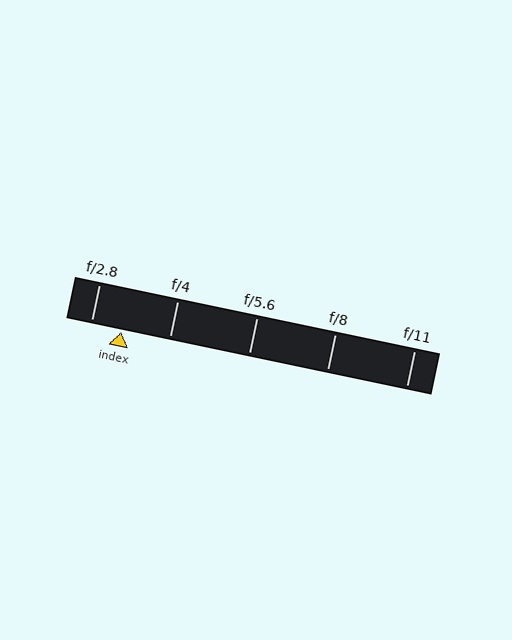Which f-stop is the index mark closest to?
The index mark is closest to f/2.8.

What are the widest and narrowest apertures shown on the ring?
The widest aperture shown is f/2.8 and the narrowest is f/11.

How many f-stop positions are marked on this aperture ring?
There are 5 f-stop positions marked.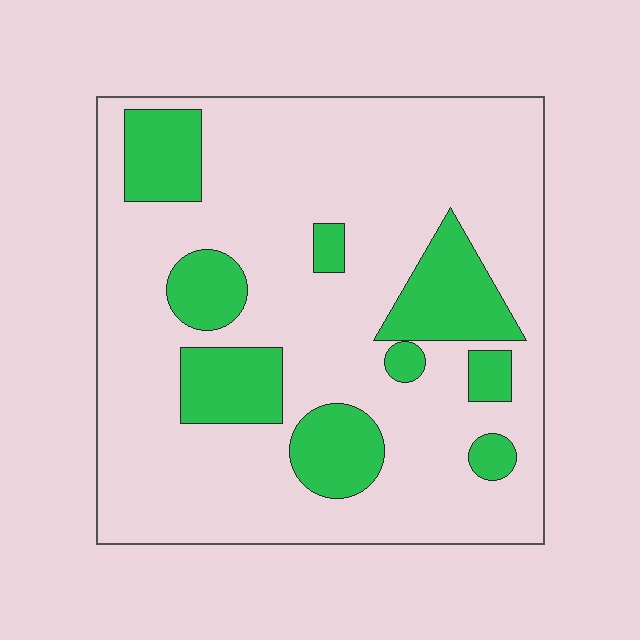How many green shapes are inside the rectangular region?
9.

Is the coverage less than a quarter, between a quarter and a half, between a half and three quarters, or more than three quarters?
Less than a quarter.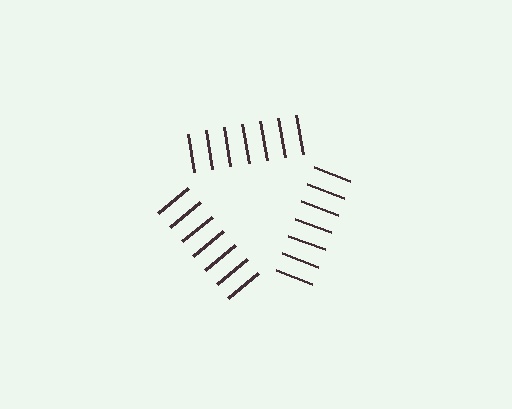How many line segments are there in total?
21 — 7 along each of the 3 edges.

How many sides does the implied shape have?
3 sides — the line-ends trace a triangle.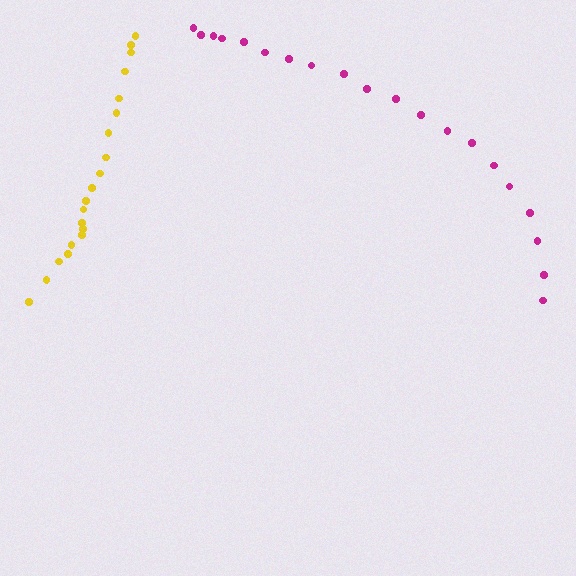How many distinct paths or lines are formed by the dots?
There are 2 distinct paths.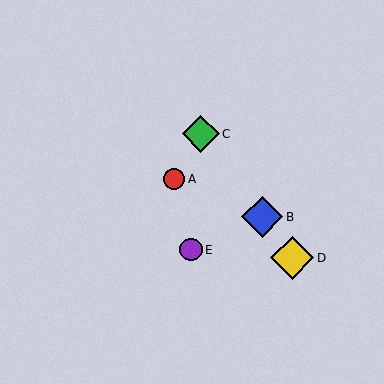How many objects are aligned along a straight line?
3 objects (B, C, D) are aligned along a straight line.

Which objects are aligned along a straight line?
Objects B, C, D are aligned along a straight line.